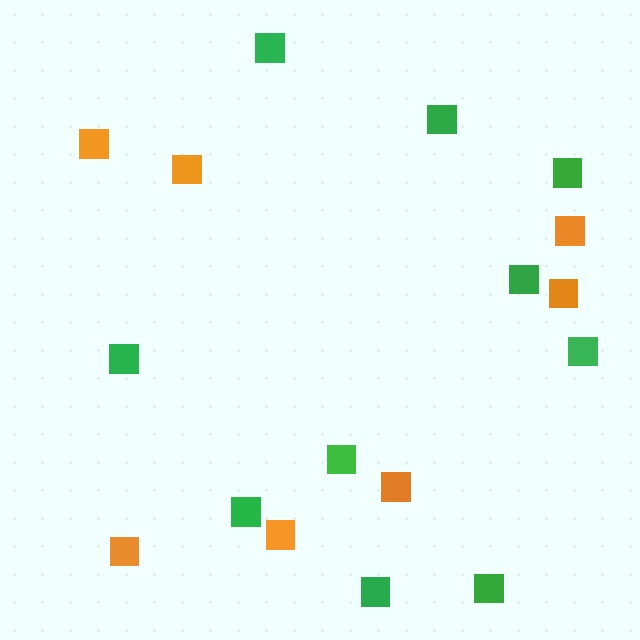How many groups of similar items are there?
There are 2 groups: one group of green squares (10) and one group of orange squares (7).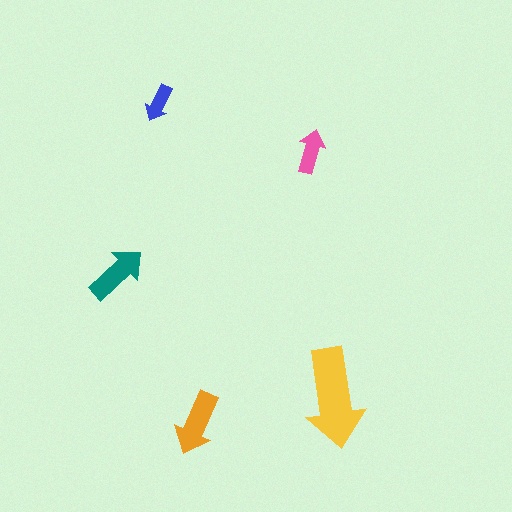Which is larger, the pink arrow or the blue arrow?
The pink one.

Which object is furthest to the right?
The yellow arrow is rightmost.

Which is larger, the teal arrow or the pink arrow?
The teal one.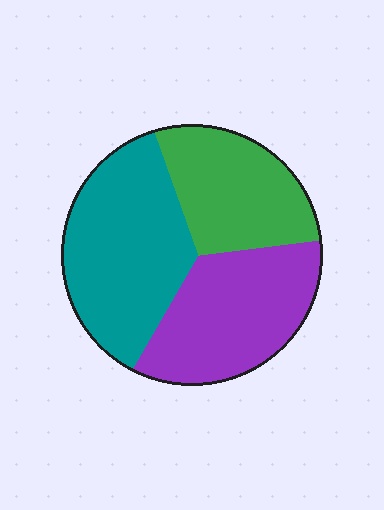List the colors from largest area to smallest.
From largest to smallest: teal, purple, green.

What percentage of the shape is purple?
Purple takes up about one third (1/3) of the shape.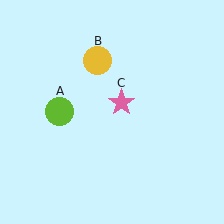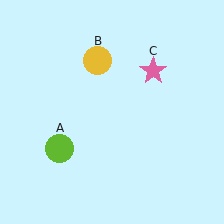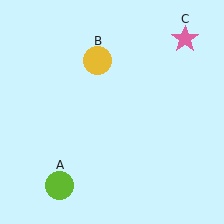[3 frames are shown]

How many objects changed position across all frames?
2 objects changed position: lime circle (object A), pink star (object C).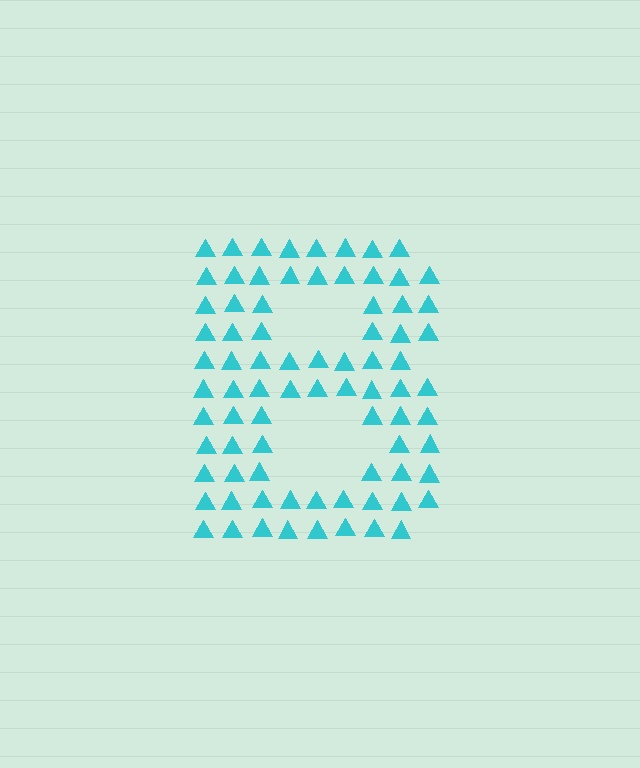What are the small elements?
The small elements are triangles.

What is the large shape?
The large shape is the letter B.